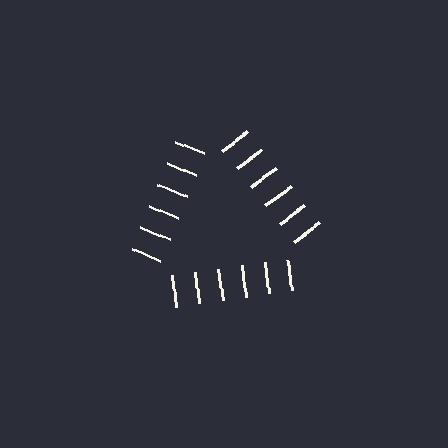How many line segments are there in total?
18 — 6 along each of the 3 edges.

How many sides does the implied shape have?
3 sides — the line-ends trace a triangle.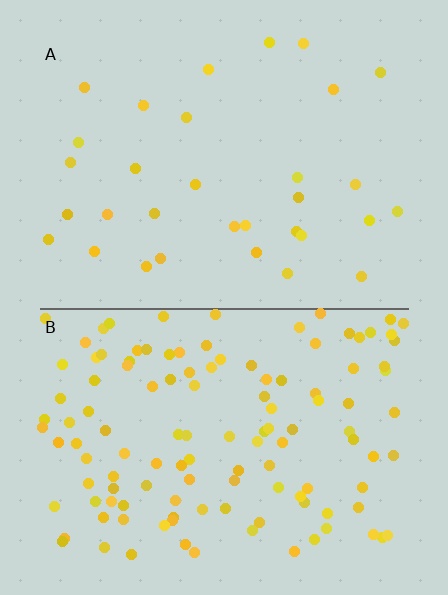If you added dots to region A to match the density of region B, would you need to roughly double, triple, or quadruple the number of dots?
Approximately quadruple.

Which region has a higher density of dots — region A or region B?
B (the bottom).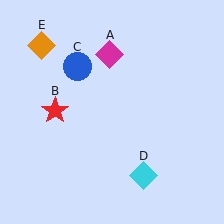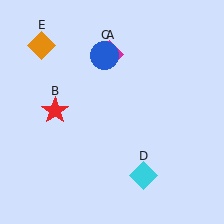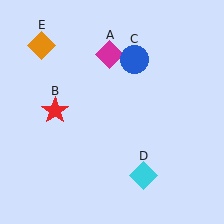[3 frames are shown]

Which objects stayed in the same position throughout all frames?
Magenta diamond (object A) and red star (object B) and cyan diamond (object D) and orange diamond (object E) remained stationary.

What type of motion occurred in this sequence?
The blue circle (object C) rotated clockwise around the center of the scene.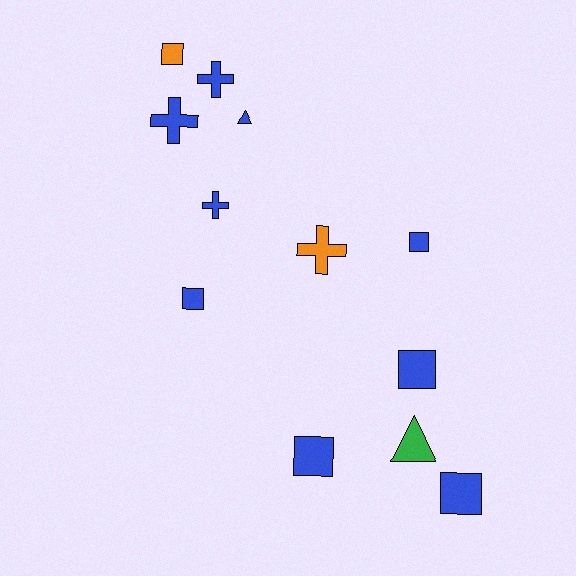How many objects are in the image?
There are 12 objects.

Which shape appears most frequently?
Square, with 6 objects.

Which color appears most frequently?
Blue, with 9 objects.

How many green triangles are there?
There is 1 green triangle.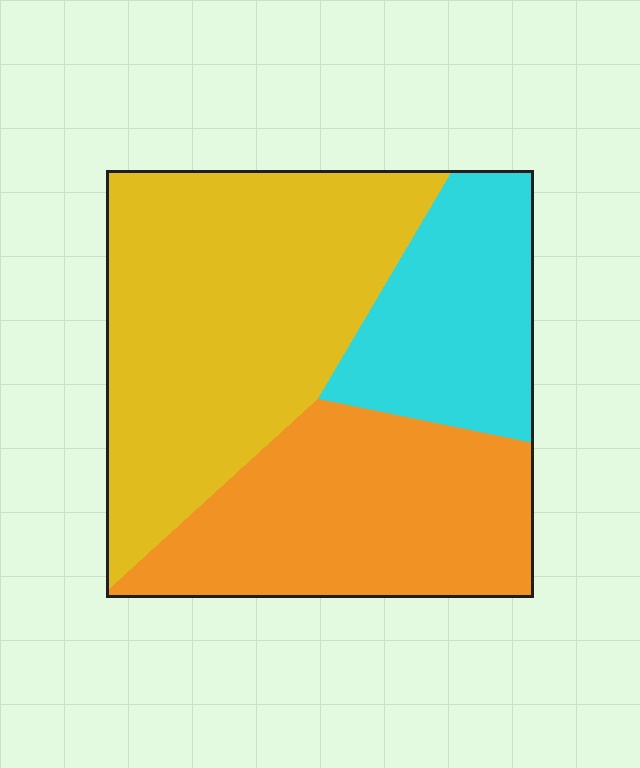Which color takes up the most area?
Yellow, at roughly 45%.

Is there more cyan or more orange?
Orange.